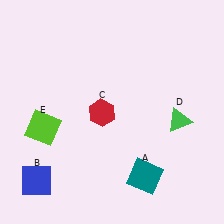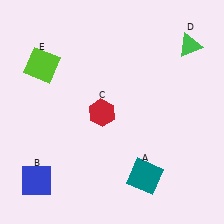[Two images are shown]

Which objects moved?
The objects that moved are: the green triangle (D), the lime square (E).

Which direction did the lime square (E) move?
The lime square (E) moved up.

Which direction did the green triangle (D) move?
The green triangle (D) moved up.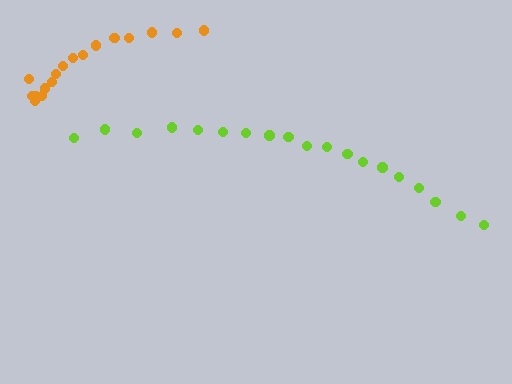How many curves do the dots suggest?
There are 2 distinct paths.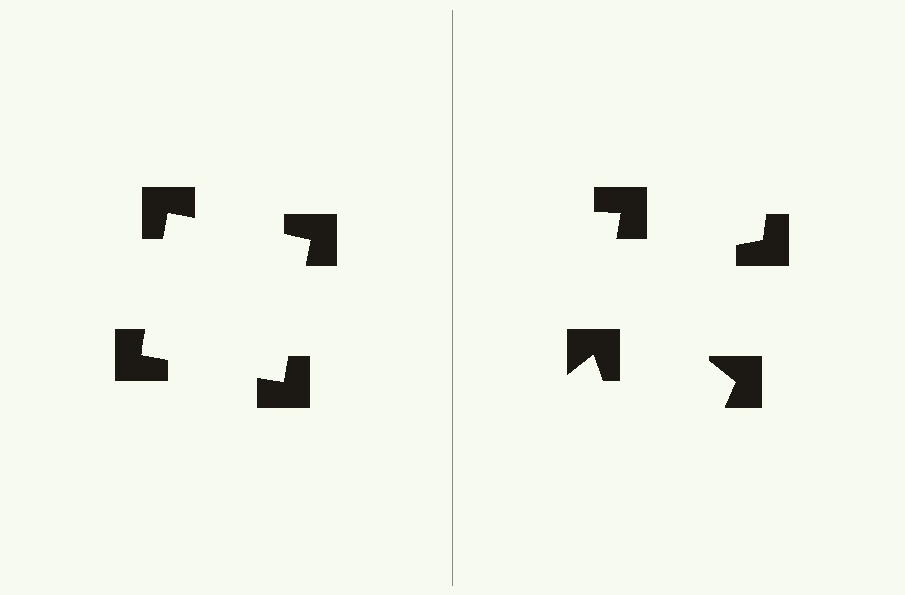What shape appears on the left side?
An illusory square.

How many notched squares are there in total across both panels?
8 — 4 on each side.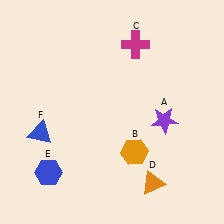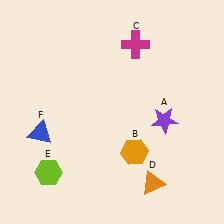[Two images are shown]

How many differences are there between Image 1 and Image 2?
There is 1 difference between the two images.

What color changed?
The hexagon (E) changed from blue in Image 1 to lime in Image 2.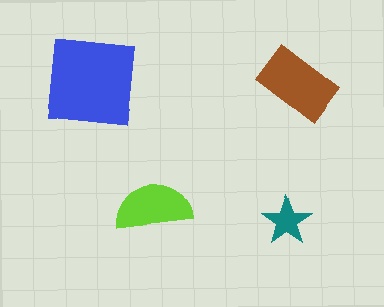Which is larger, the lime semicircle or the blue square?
The blue square.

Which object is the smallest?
The teal star.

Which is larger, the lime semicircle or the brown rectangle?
The brown rectangle.